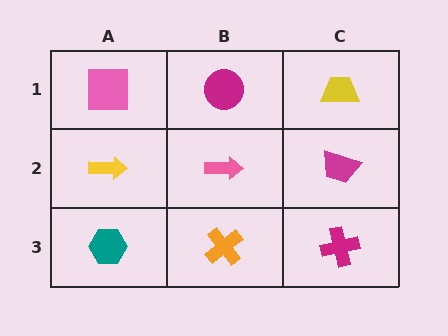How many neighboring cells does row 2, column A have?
3.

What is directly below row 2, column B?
An orange cross.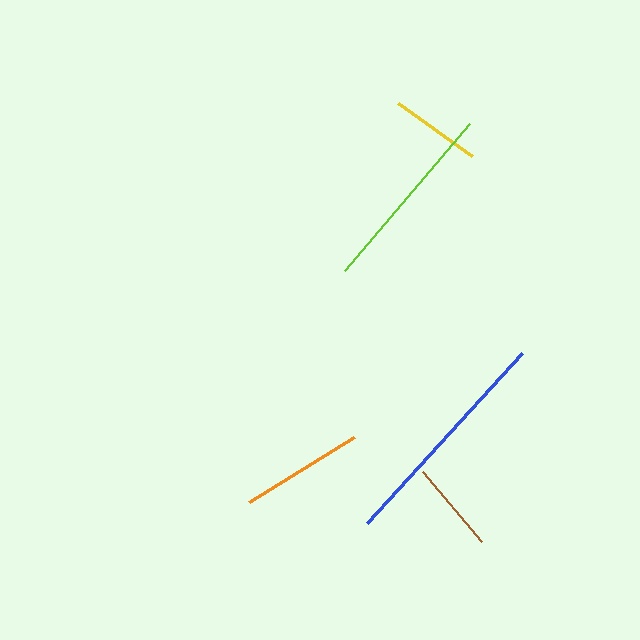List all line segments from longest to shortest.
From longest to shortest: blue, lime, orange, brown, yellow.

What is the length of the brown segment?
The brown segment is approximately 91 pixels long.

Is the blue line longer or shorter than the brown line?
The blue line is longer than the brown line.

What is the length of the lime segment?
The lime segment is approximately 194 pixels long.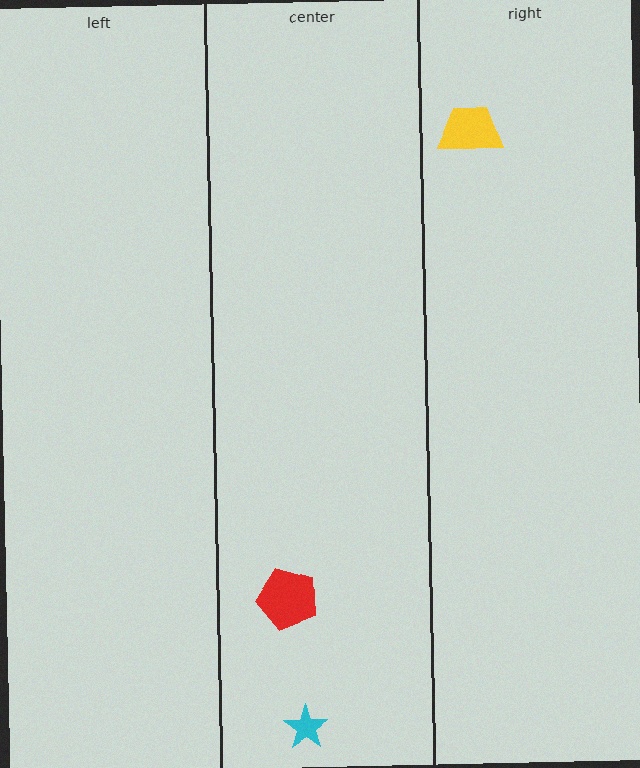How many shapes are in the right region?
1.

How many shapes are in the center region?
2.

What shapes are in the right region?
The yellow trapezoid.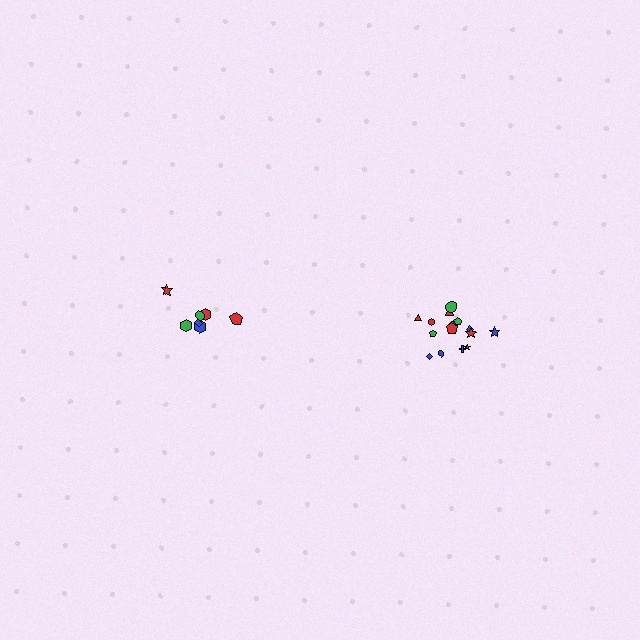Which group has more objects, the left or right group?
The right group.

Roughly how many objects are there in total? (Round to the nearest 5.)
Roughly 20 objects in total.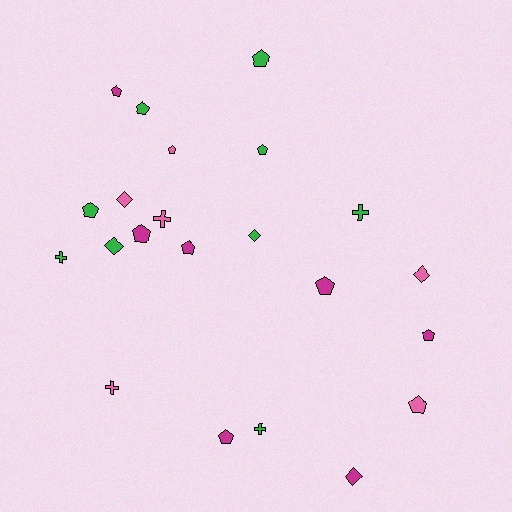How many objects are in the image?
There are 22 objects.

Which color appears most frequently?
Green, with 9 objects.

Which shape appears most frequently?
Pentagon, with 12 objects.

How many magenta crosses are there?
There are no magenta crosses.